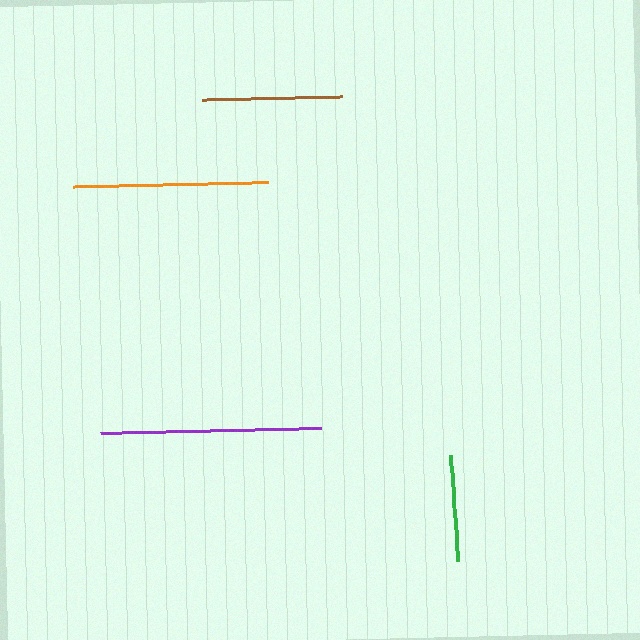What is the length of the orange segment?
The orange segment is approximately 195 pixels long.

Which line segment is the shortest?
The green line is the shortest at approximately 106 pixels.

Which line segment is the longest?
The purple line is the longest at approximately 221 pixels.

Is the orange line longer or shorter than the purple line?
The purple line is longer than the orange line.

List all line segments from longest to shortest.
From longest to shortest: purple, orange, brown, green.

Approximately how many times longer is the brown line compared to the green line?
The brown line is approximately 1.3 times the length of the green line.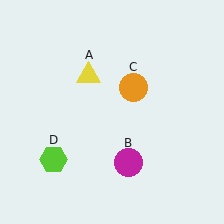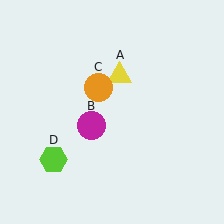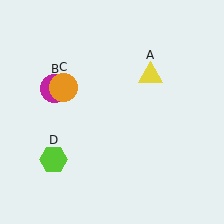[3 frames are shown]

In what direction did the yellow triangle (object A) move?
The yellow triangle (object A) moved right.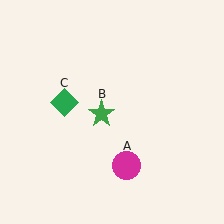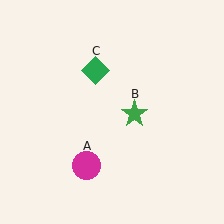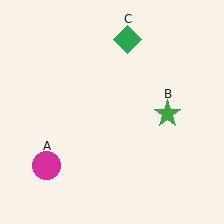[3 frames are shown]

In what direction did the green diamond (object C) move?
The green diamond (object C) moved up and to the right.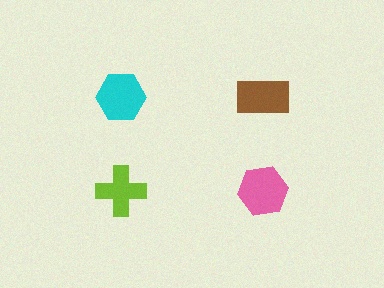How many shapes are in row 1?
2 shapes.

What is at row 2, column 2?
A pink hexagon.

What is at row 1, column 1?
A cyan hexagon.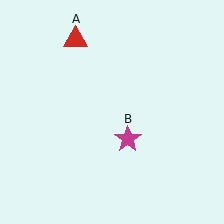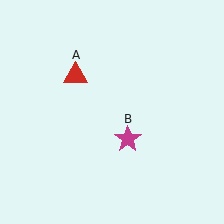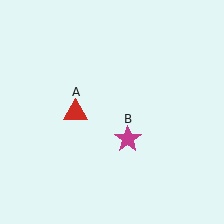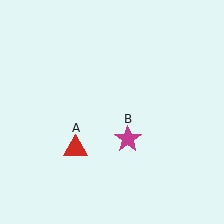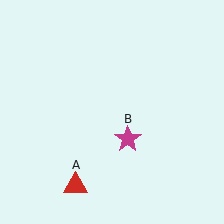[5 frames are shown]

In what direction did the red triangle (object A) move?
The red triangle (object A) moved down.